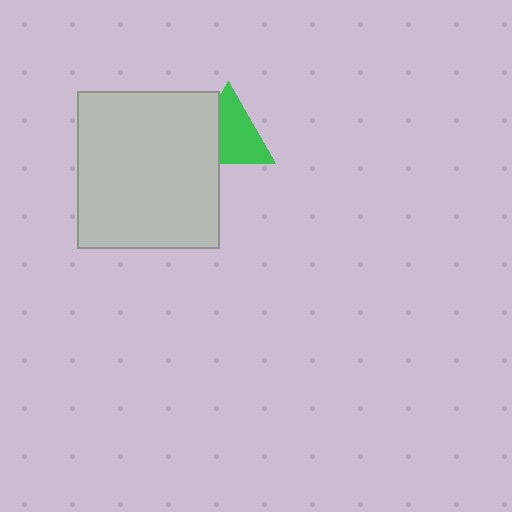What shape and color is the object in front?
The object in front is a light gray rectangle.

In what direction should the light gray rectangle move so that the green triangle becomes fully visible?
The light gray rectangle should move left. That is the shortest direction to clear the overlap and leave the green triangle fully visible.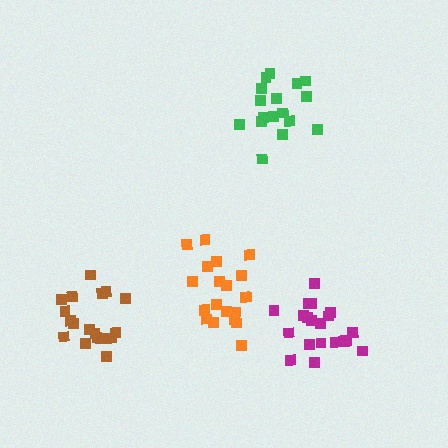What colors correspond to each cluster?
The clusters are colored: orange, green, brown, magenta.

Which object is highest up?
The green cluster is topmost.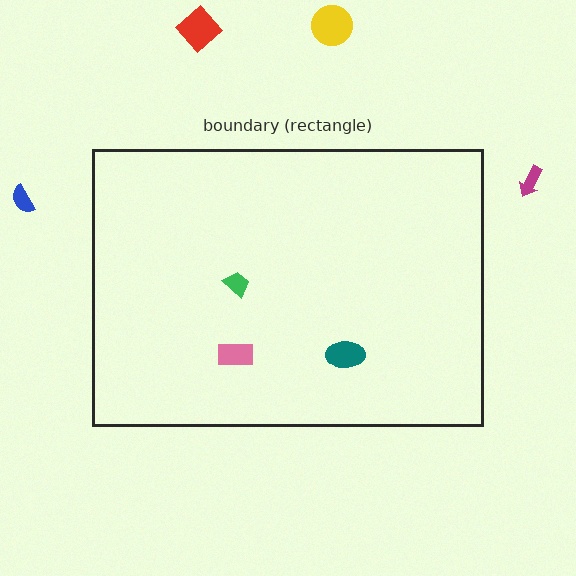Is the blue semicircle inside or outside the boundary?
Outside.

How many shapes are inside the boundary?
3 inside, 4 outside.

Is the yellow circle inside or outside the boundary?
Outside.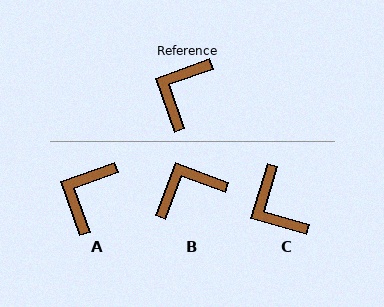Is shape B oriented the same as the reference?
No, it is off by about 40 degrees.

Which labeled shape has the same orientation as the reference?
A.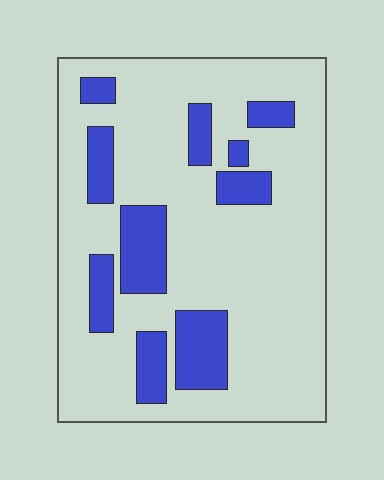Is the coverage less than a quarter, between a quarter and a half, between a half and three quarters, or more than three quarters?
Less than a quarter.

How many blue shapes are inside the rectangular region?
10.